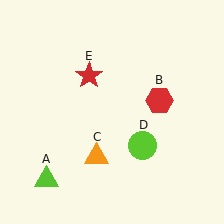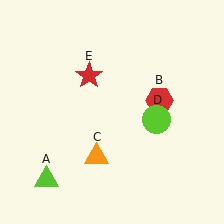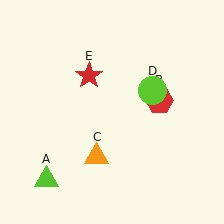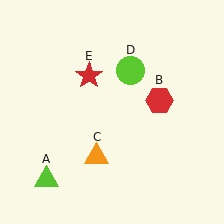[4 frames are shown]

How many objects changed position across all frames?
1 object changed position: lime circle (object D).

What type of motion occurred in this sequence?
The lime circle (object D) rotated counterclockwise around the center of the scene.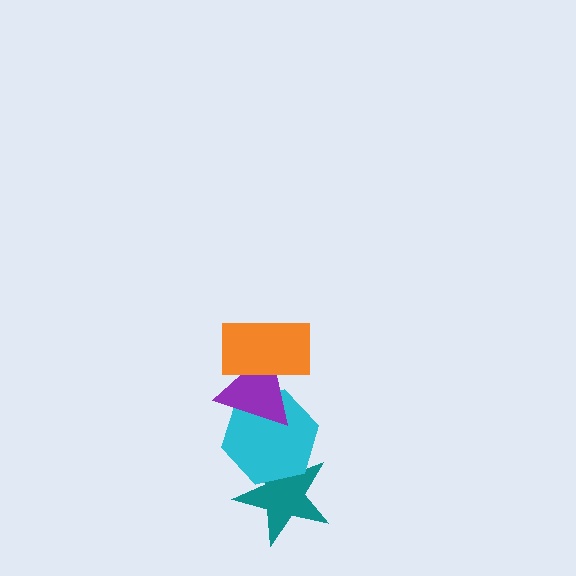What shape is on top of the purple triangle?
The orange rectangle is on top of the purple triangle.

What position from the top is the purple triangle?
The purple triangle is 2nd from the top.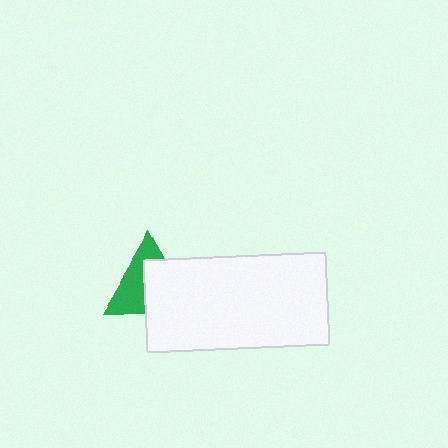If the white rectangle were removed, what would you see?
You would see the complete green triangle.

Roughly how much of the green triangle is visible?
About half of it is visible (roughly 48%).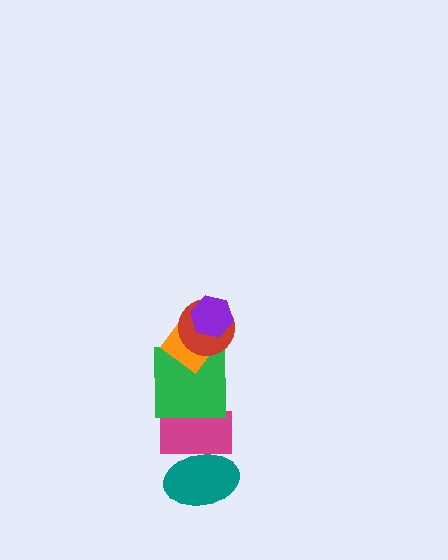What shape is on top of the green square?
The orange diamond is on top of the green square.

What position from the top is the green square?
The green square is 4th from the top.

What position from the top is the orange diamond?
The orange diamond is 3rd from the top.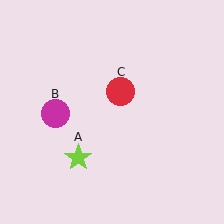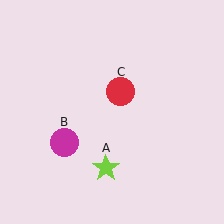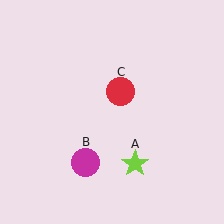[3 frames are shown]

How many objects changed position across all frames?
2 objects changed position: lime star (object A), magenta circle (object B).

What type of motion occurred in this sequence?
The lime star (object A), magenta circle (object B) rotated counterclockwise around the center of the scene.